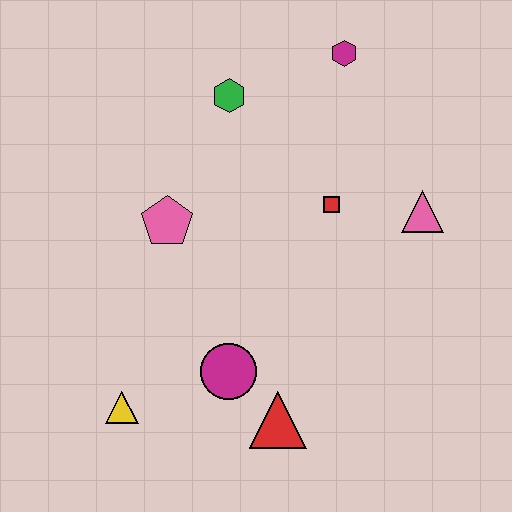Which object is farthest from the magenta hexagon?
The yellow triangle is farthest from the magenta hexagon.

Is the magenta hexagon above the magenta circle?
Yes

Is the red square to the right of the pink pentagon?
Yes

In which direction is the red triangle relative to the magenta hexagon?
The red triangle is below the magenta hexagon.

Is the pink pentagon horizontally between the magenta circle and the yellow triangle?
Yes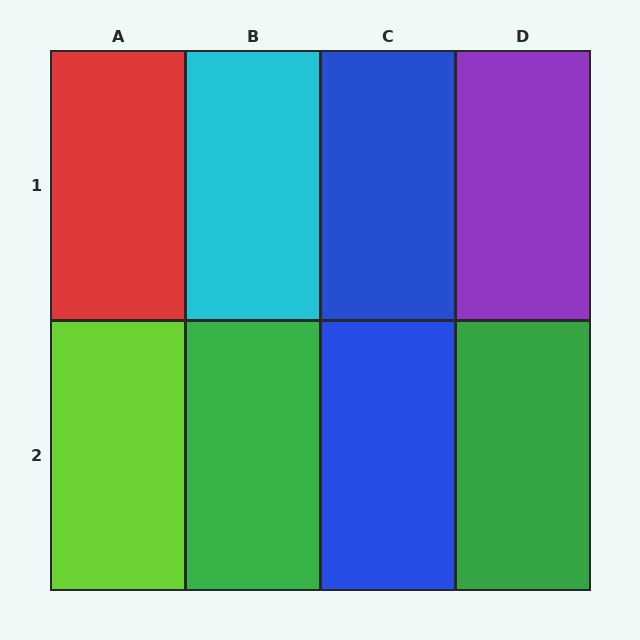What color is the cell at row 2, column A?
Lime.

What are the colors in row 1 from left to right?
Red, cyan, blue, purple.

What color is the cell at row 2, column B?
Green.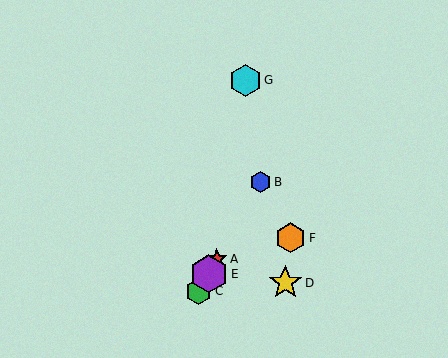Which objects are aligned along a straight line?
Objects A, B, C, E are aligned along a straight line.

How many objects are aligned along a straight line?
4 objects (A, B, C, E) are aligned along a straight line.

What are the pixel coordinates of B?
Object B is at (260, 182).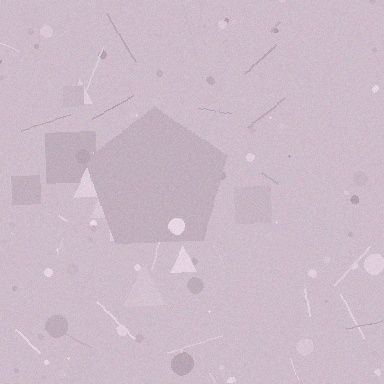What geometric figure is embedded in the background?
A pentagon is embedded in the background.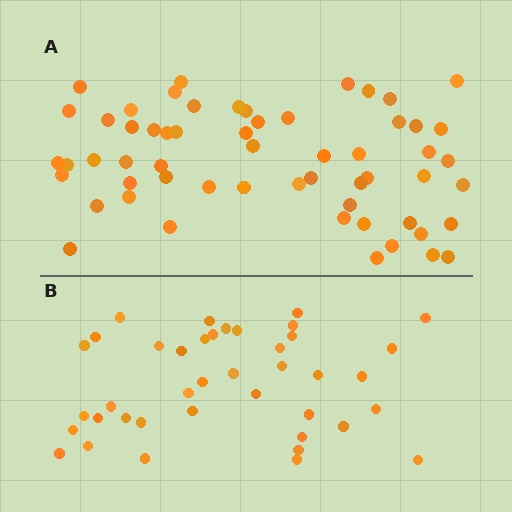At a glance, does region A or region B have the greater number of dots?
Region A (the top region) has more dots.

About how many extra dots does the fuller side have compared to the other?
Region A has approximately 20 more dots than region B.